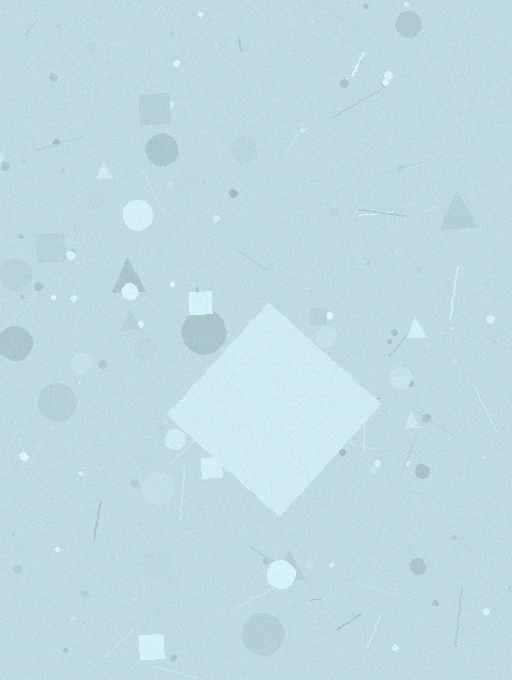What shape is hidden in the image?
A diamond is hidden in the image.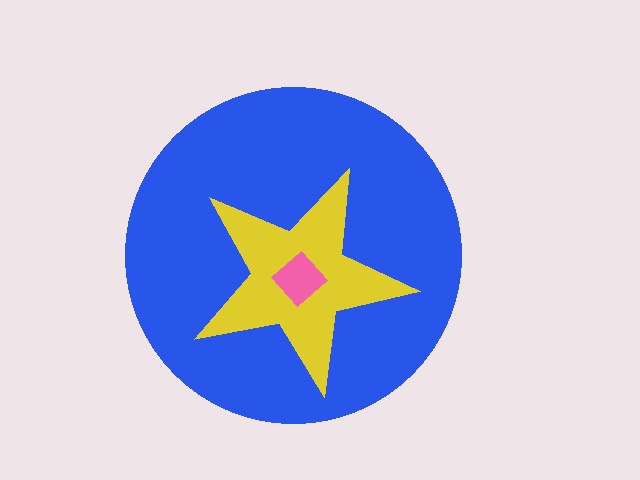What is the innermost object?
The pink diamond.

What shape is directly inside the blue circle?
The yellow star.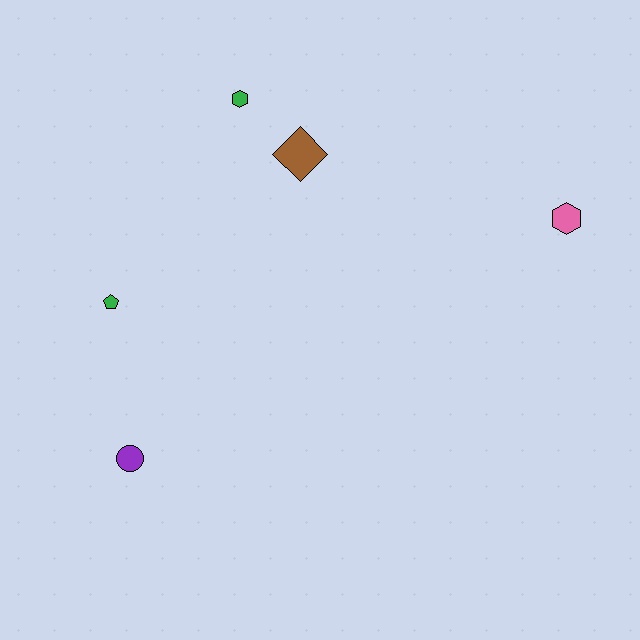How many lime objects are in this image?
There are no lime objects.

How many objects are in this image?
There are 5 objects.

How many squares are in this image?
There are no squares.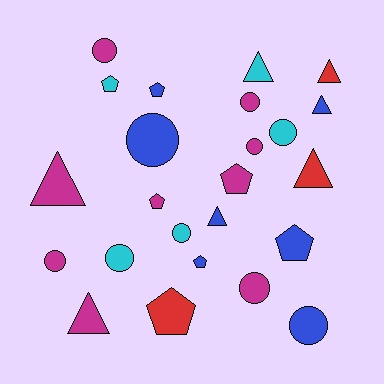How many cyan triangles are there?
There is 1 cyan triangle.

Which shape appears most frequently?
Circle, with 10 objects.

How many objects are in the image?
There are 24 objects.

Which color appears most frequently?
Magenta, with 9 objects.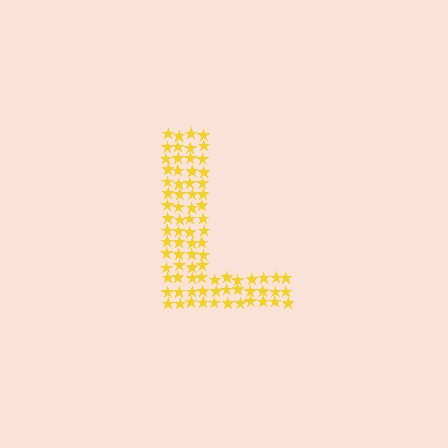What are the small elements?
The small elements are stars.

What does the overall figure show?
The overall figure shows the letter L.